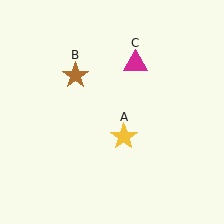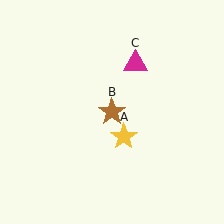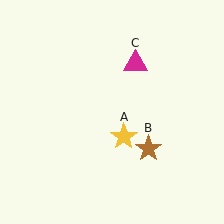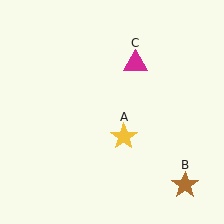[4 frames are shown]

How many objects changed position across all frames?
1 object changed position: brown star (object B).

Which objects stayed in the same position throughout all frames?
Yellow star (object A) and magenta triangle (object C) remained stationary.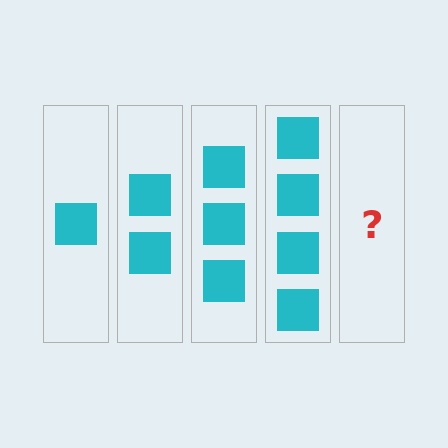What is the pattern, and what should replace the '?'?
The pattern is that each step adds one more square. The '?' should be 5 squares.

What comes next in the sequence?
The next element should be 5 squares.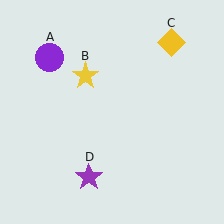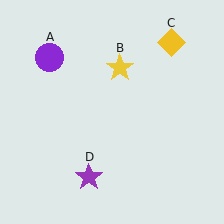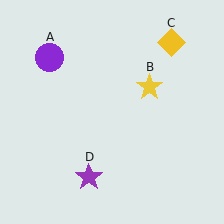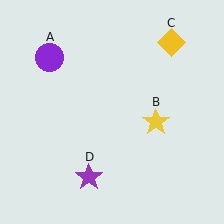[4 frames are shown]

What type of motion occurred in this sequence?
The yellow star (object B) rotated clockwise around the center of the scene.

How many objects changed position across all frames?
1 object changed position: yellow star (object B).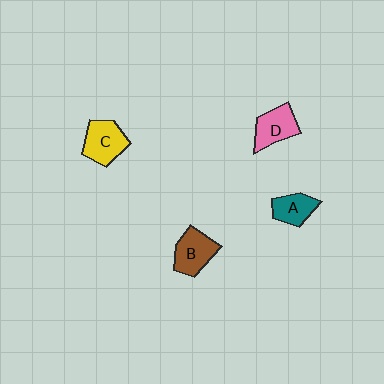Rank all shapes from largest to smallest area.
From largest to smallest: C (yellow), B (brown), D (pink), A (teal).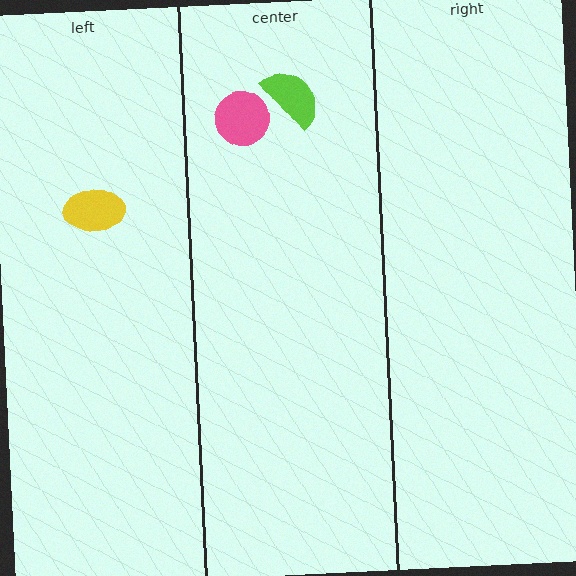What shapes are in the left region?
The yellow ellipse.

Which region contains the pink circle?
The center region.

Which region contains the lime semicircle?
The center region.